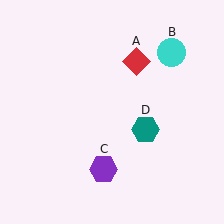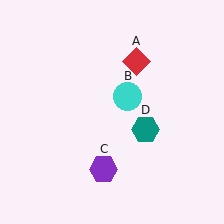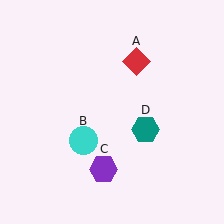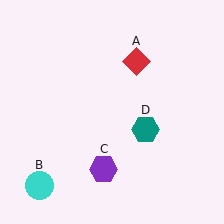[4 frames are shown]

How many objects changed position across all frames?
1 object changed position: cyan circle (object B).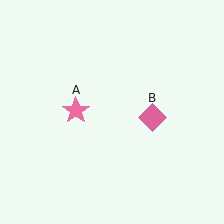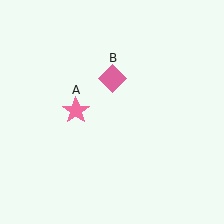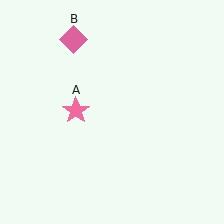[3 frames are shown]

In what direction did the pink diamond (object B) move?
The pink diamond (object B) moved up and to the left.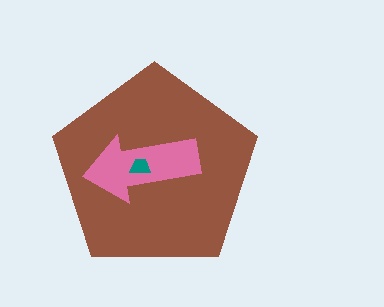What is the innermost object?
The teal trapezoid.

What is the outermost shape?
The brown pentagon.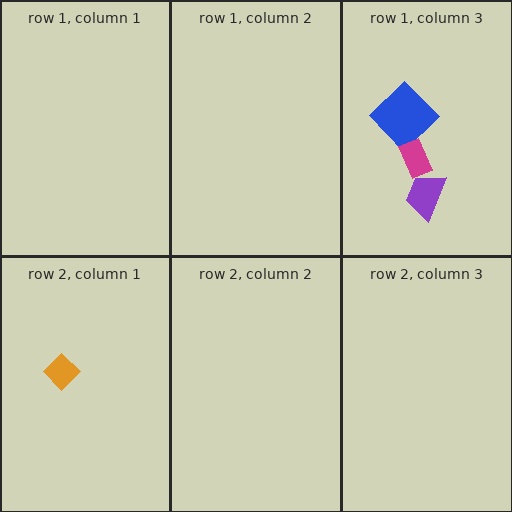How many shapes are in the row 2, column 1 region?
1.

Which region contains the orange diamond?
The row 2, column 1 region.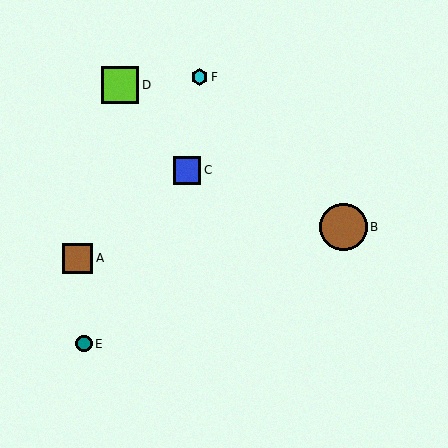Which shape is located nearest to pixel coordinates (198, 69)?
The cyan hexagon (labeled F) at (199, 77) is nearest to that location.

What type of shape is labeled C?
Shape C is a blue square.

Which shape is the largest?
The brown circle (labeled B) is the largest.